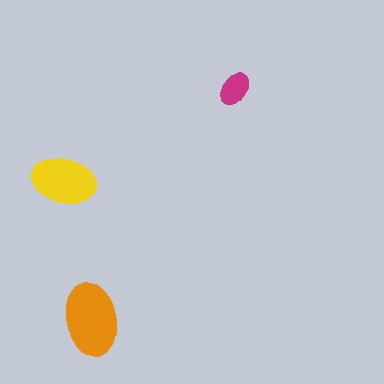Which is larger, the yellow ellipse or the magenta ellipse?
The yellow one.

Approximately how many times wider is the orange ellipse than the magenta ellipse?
About 2 times wider.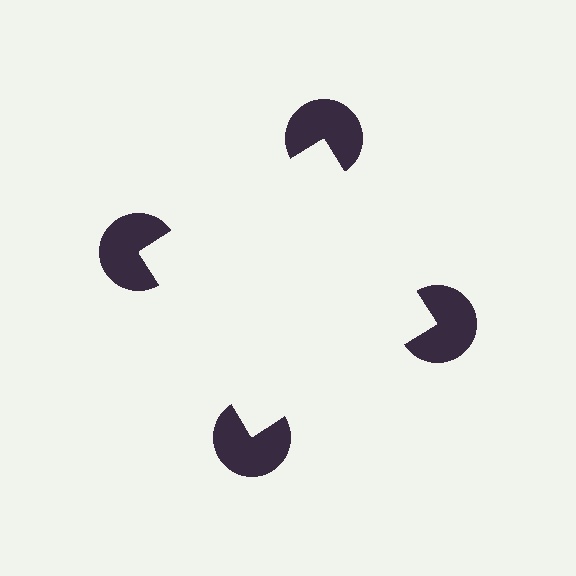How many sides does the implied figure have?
4 sides.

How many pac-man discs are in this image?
There are 4 — one at each vertex of the illusory square.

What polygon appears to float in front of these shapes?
An illusory square — its edges are inferred from the aligned wedge cuts in the pac-man discs, not physically drawn.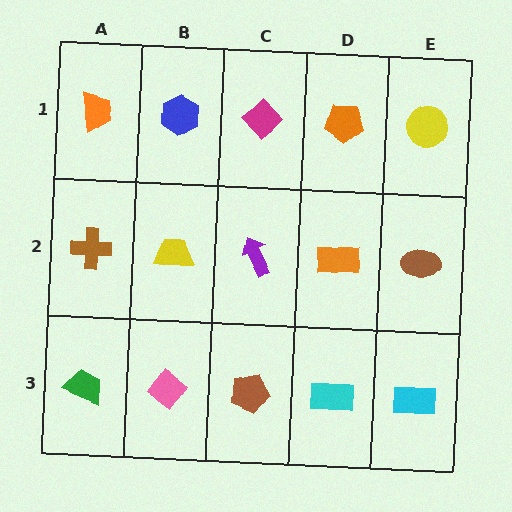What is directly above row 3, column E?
A brown ellipse.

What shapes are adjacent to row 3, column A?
A brown cross (row 2, column A), a pink diamond (row 3, column B).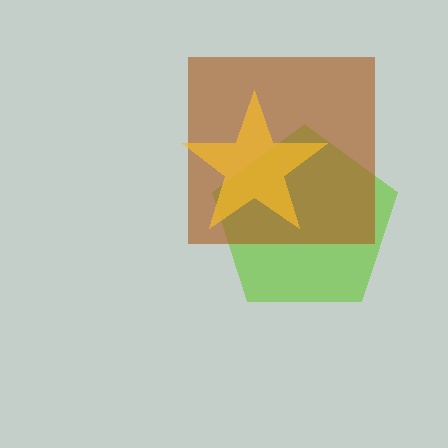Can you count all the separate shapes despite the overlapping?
Yes, there are 3 separate shapes.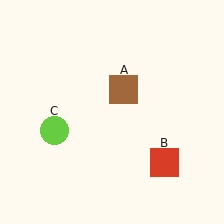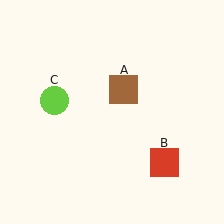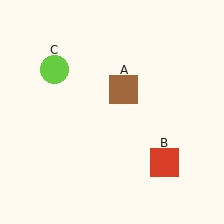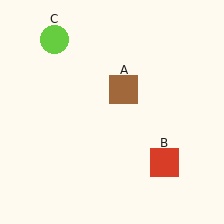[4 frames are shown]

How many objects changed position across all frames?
1 object changed position: lime circle (object C).